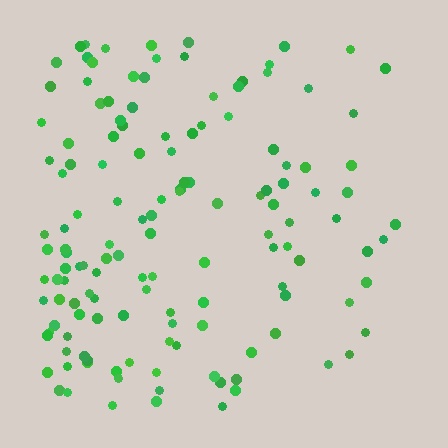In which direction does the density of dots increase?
From right to left, with the left side densest.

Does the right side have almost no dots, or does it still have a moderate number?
Still a moderate number, just noticeably fewer than the left.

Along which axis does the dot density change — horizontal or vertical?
Horizontal.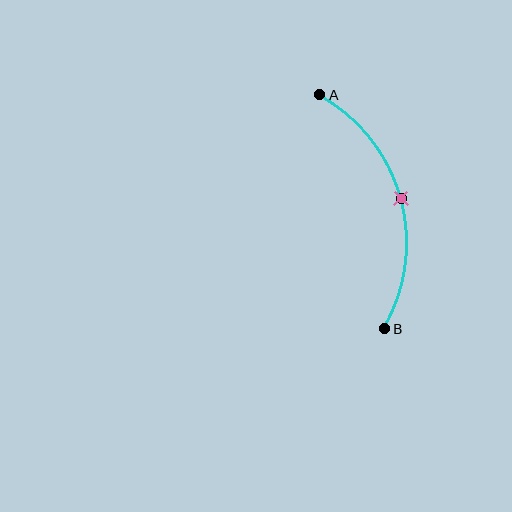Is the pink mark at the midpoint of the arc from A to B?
Yes. The pink mark lies on the arc at equal arc-length from both A and B — it is the arc midpoint.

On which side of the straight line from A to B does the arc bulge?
The arc bulges to the right of the straight line connecting A and B.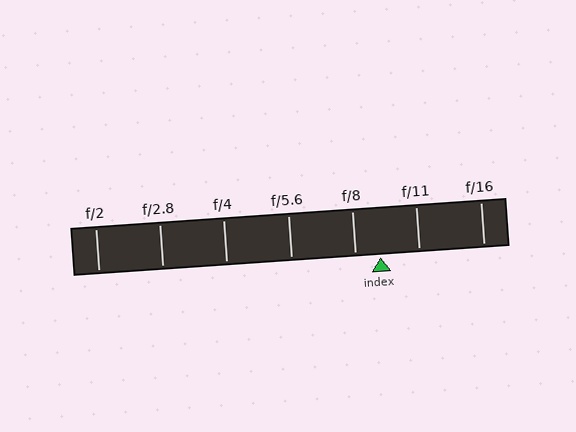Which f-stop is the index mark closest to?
The index mark is closest to f/8.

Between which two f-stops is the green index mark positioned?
The index mark is between f/8 and f/11.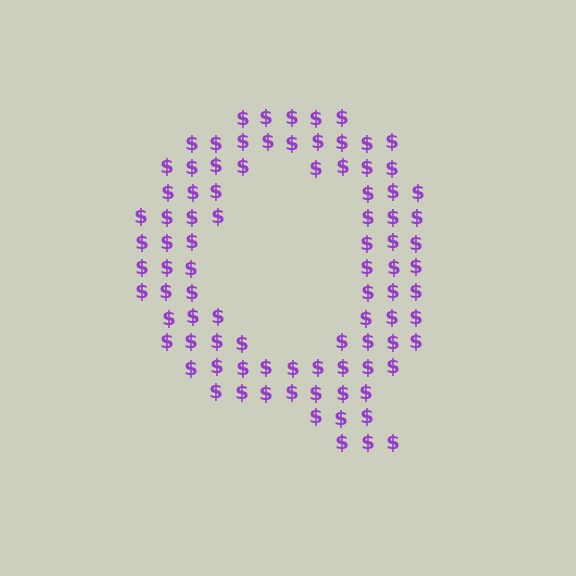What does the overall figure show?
The overall figure shows the letter Q.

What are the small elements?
The small elements are dollar signs.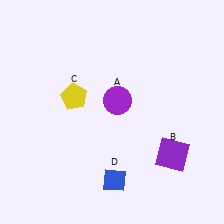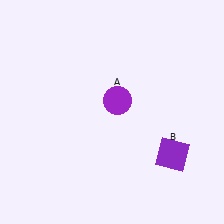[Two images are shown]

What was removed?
The blue diamond (D), the yellow pentagon (C) were removed in Image 2.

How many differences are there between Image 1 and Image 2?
There are 2 differences between the two images.